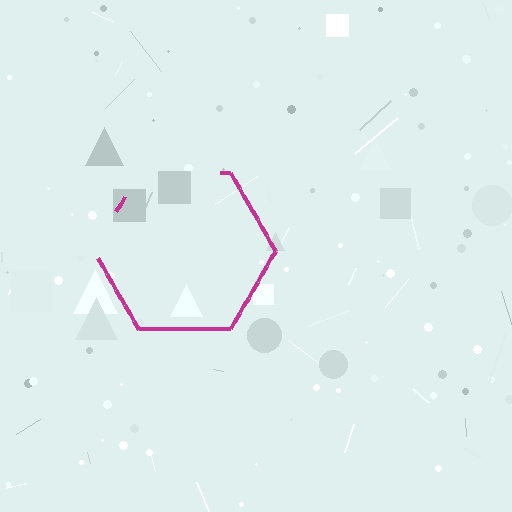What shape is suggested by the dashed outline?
The dashed outline suggests a hexagon.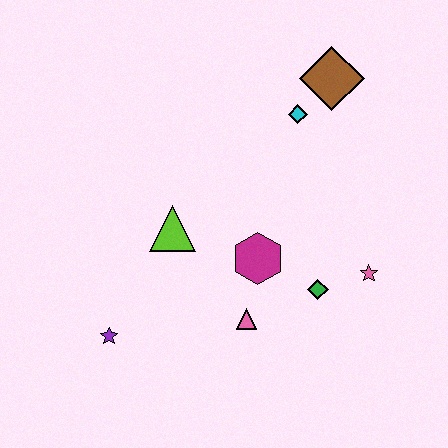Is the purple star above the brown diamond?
No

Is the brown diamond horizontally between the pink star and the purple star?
Yes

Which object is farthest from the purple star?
The brown diamond is farthest from the purple star.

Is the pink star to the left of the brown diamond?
No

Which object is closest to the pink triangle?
The magenta hexagon is closest to the pink triangle.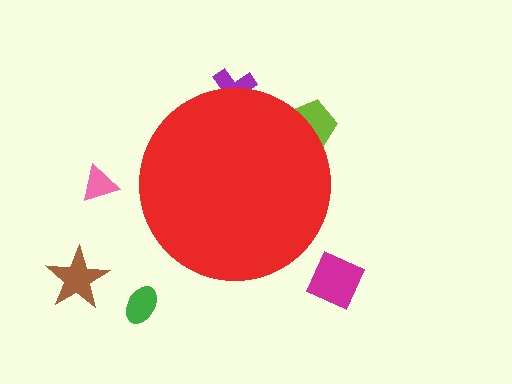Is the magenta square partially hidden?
No, the magenta square is fully visible.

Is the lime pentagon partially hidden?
Yes, the lime pentagon is partially hidden behind the red circle.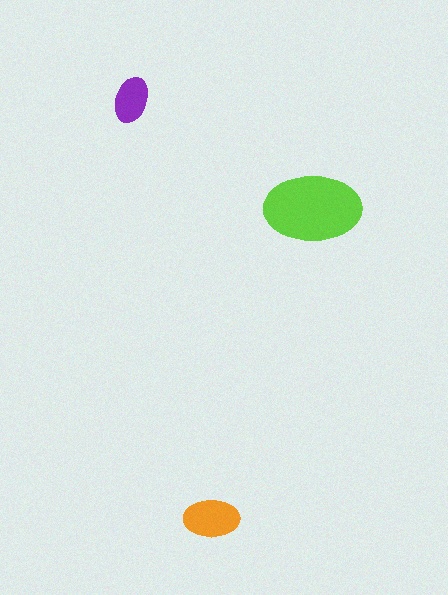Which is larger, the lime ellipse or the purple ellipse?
The lime one.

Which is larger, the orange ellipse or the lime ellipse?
The lime one.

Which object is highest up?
The purple ellipse is topmost.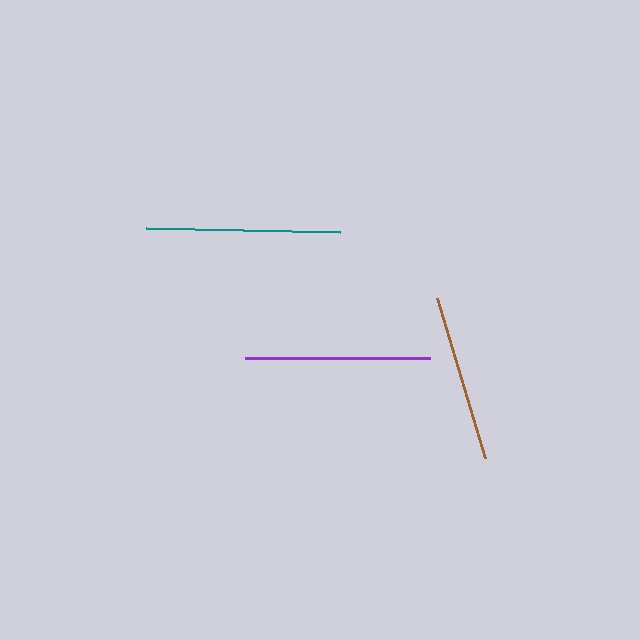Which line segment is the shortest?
The brown line is the shortest at approximately 167 pixels.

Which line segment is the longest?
The teal line is the longest at approximately 194 pixels.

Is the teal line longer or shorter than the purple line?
The teal line is longer than the purple line.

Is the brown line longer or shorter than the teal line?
The teal line is longer than the brown line.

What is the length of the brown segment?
The brown segment is approximately 167 pixels long.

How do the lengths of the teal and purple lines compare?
The teal and purple lines are approximately the same length.